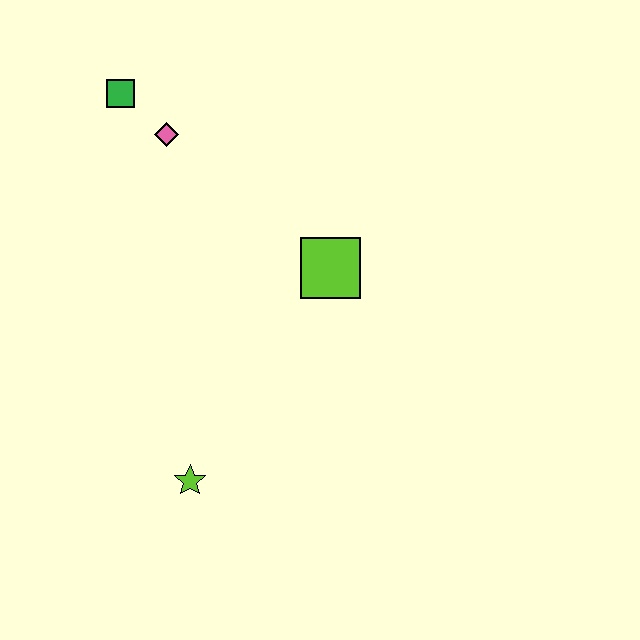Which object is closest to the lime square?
The pink diamond is closest to the lime square.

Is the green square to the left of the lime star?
Yes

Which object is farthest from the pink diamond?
The lime star is farthest from the pink diamond.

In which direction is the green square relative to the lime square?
The green square is to the left of the lime square.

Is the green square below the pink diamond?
No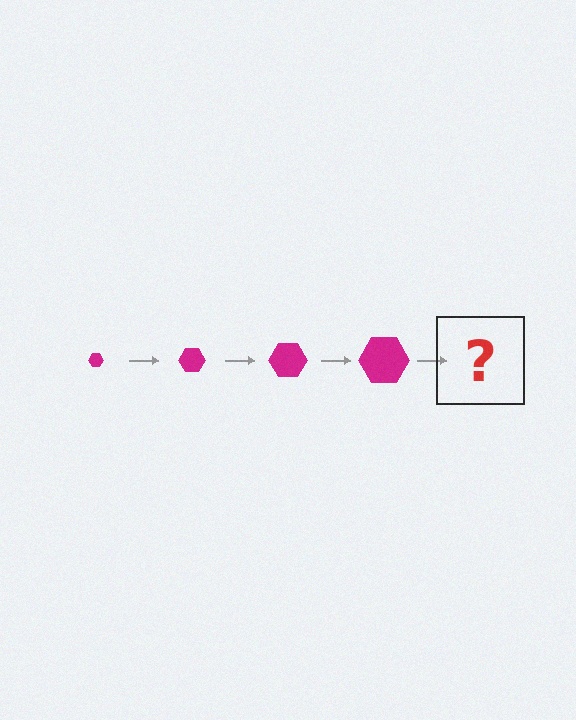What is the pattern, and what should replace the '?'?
The pattern is that the hexagon gets progressively larger each step. The '?' should be a magenta hexagon, larger than the previous one.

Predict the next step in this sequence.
The next step is a magenta hexagon, larger than the previous one.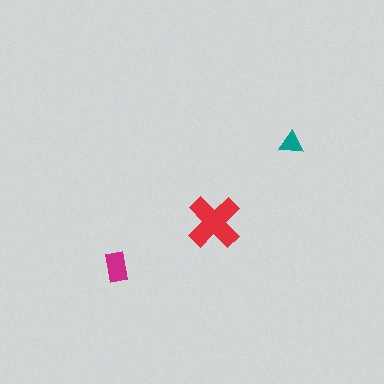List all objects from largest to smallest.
The red cross, the magenta rectangle, the teal triangle.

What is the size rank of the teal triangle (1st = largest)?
3rd.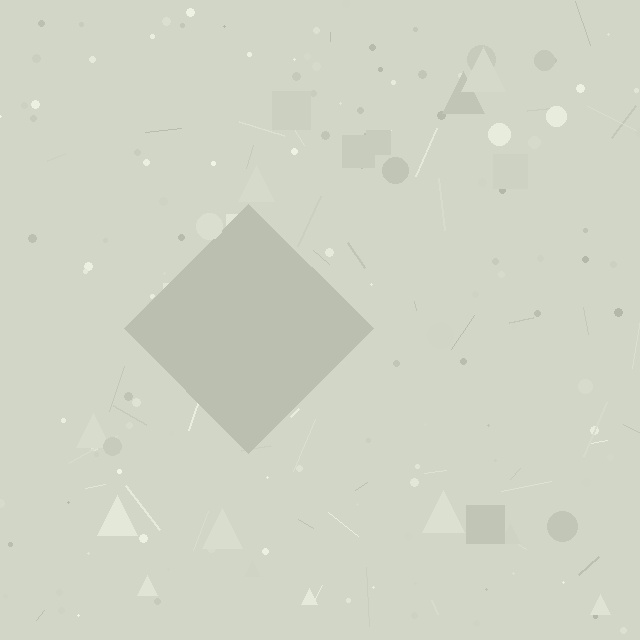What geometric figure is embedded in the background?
A diamond is embedded in the background.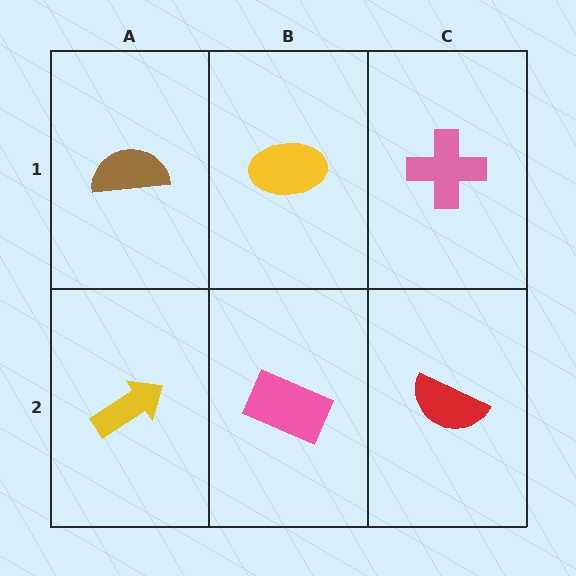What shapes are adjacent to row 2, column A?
A brown semicircle (row 1, column A), a pink rectangle (row 2, column B).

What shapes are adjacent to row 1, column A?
A yellow arrow (row 2, column A), a yellow ellipse (row 1, column B).